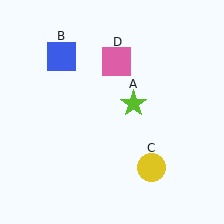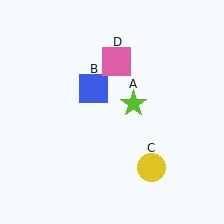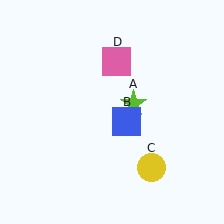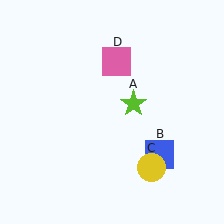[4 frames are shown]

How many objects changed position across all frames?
1 object changed position: blue square (object B).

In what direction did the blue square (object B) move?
The blue square (object B) moved down and to the right.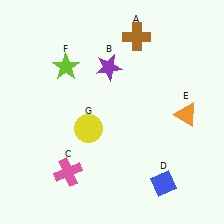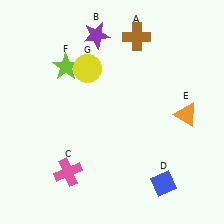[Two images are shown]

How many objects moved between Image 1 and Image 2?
2 objects moved between the two images.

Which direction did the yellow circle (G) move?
The yellow circle (G) moved up.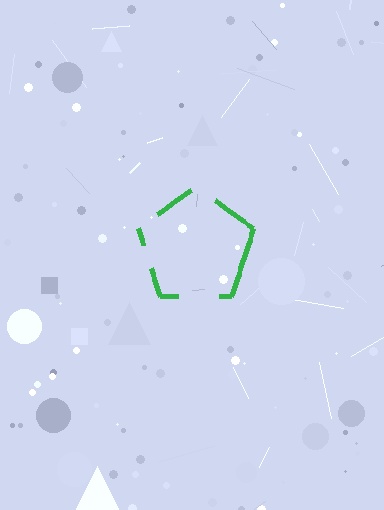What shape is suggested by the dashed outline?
The dashed outline suggests a pentagon.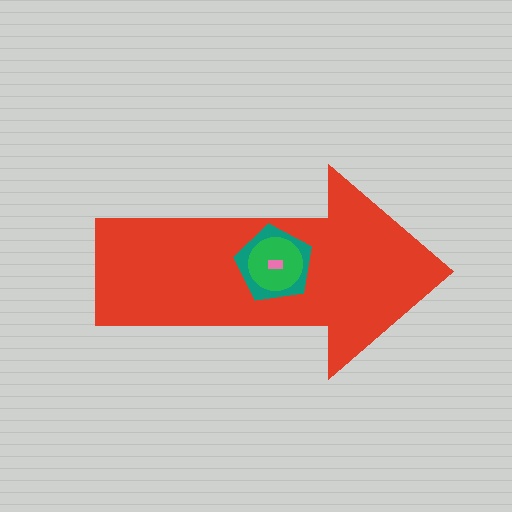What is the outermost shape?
The red arrow.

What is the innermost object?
The pink rectangle.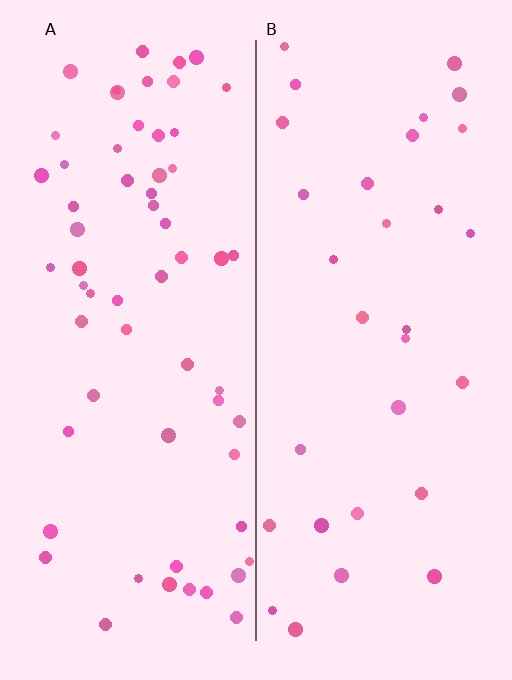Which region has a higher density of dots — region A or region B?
A (the left).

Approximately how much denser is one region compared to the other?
Approximately 2.0× — region A over region B.